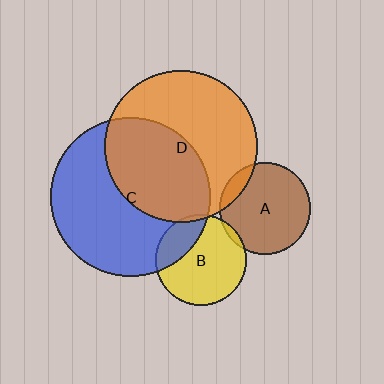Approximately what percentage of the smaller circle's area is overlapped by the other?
Approximately 5%.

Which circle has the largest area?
Circle C (blue).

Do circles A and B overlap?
Yes.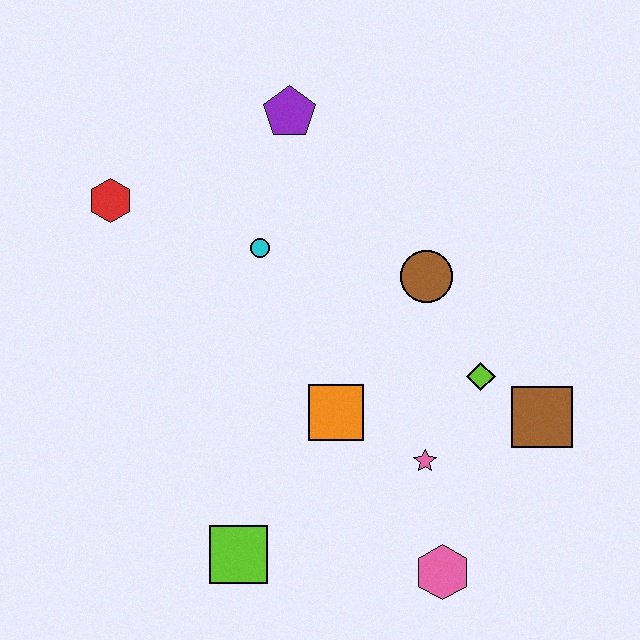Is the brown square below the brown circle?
Yes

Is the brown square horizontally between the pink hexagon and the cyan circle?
No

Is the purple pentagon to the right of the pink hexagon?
No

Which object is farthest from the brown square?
The red hexagon is farthest from the brown square.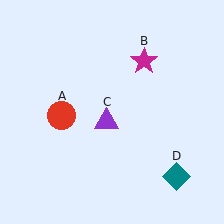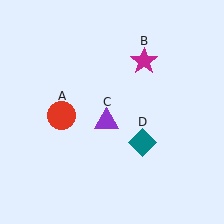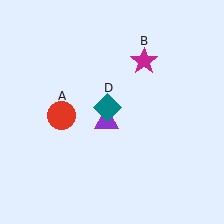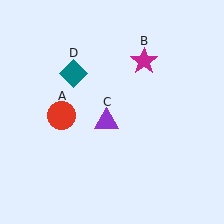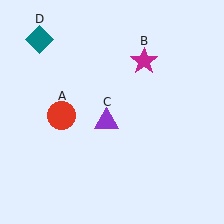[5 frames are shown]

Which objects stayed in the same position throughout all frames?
Red circle (object A) and magenta star (object B) and purple triangle (object C) remained stationary.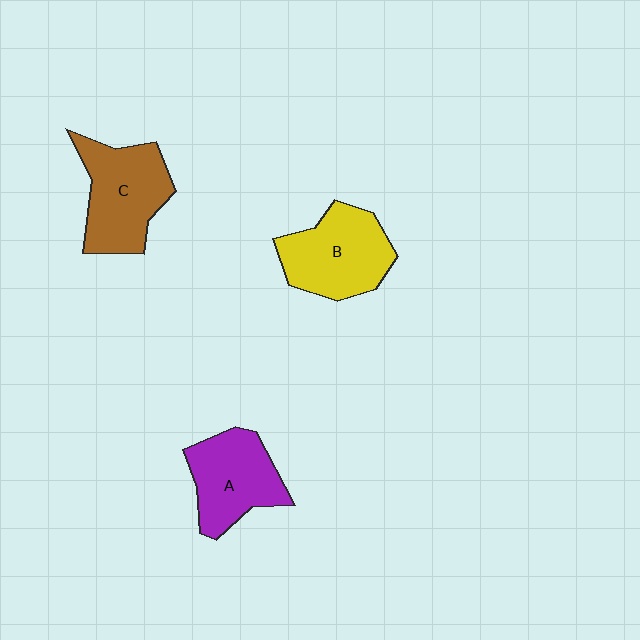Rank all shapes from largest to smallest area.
From largest to smallest: C (brown), B (yellow), A (purple).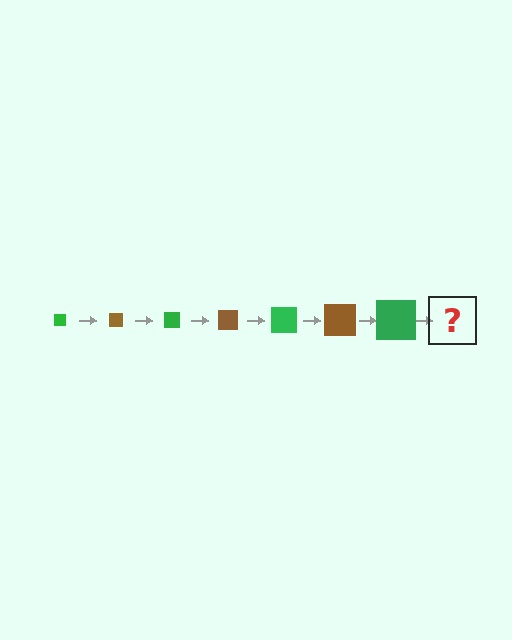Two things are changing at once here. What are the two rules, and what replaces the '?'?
The two rules are that the square grows larger each step and the color cycles through green and brown. The '?' should be a brown square, larger than the previous one.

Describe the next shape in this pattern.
It should be a brown square, larger than the previous one.